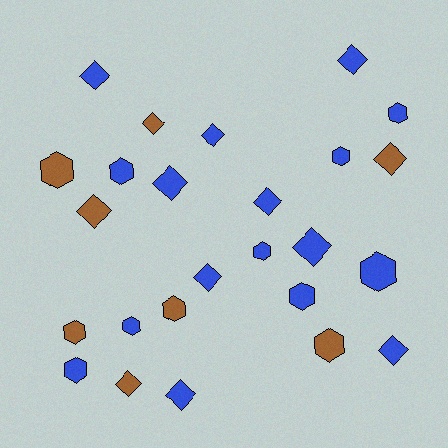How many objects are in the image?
There are 25 objects.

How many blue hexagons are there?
There are 8 blue hexagons.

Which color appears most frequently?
Blue, with 17 objects.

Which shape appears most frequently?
Diamond, with 13 objects.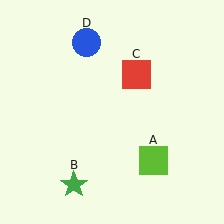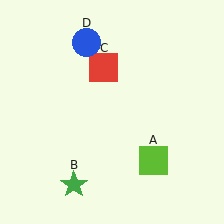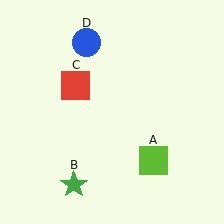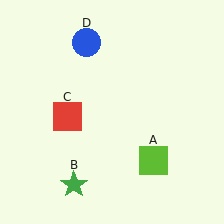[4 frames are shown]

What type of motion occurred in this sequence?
The red square (object C) rotated counterclockwise around the center of the scene.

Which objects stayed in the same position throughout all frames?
Lime square (object A) and green star (object B) and blue circle (object D) remained stationary.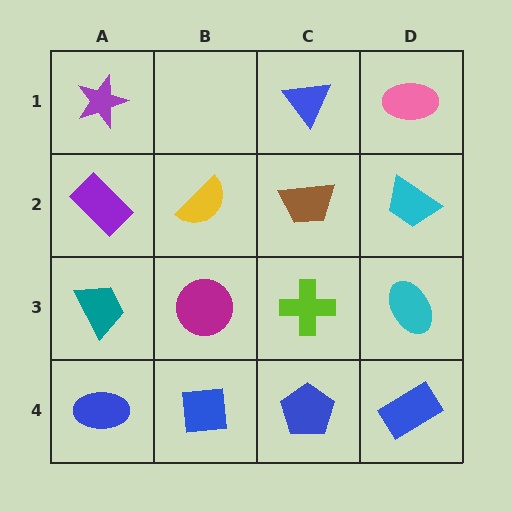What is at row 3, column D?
A cyan ellipse.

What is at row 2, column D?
A cyan trapezoid.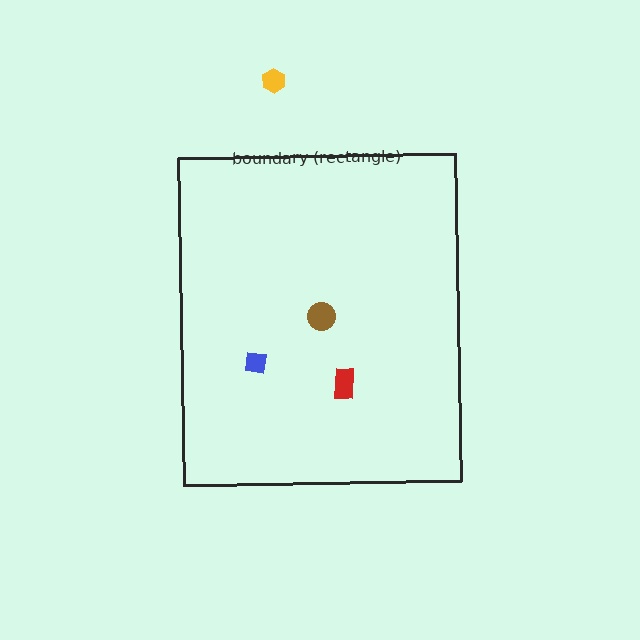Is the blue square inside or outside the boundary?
Inside.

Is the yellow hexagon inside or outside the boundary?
Outside.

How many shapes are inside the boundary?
3 inside, 1 outside.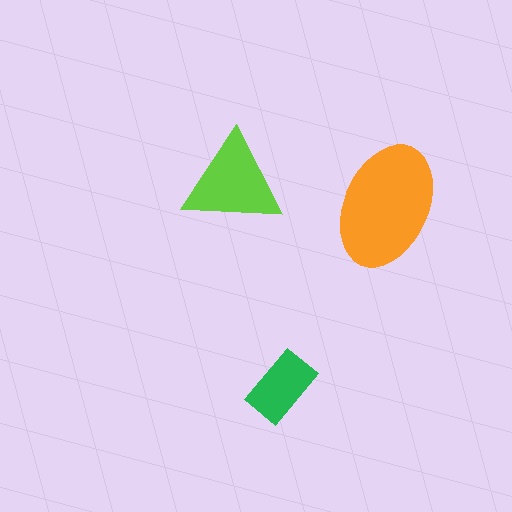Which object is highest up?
The lime triangle is topmost.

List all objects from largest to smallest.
The orange ellipse, the lime triangle, the green rectangle.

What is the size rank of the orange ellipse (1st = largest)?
1st.